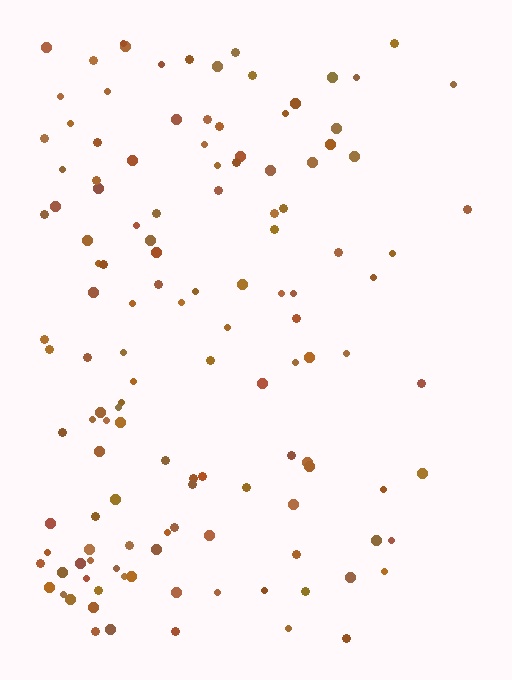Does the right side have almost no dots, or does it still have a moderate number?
Still a moderate number, just noticeably fewer than the left.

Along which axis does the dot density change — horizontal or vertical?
Horizontal.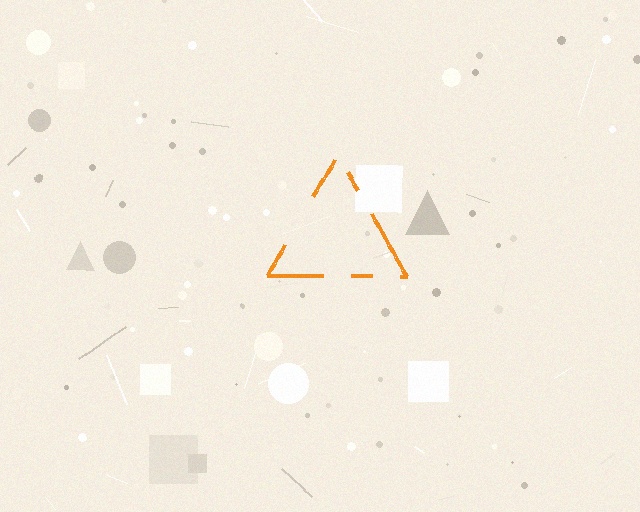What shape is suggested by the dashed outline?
The dashed outline suggests a triangle.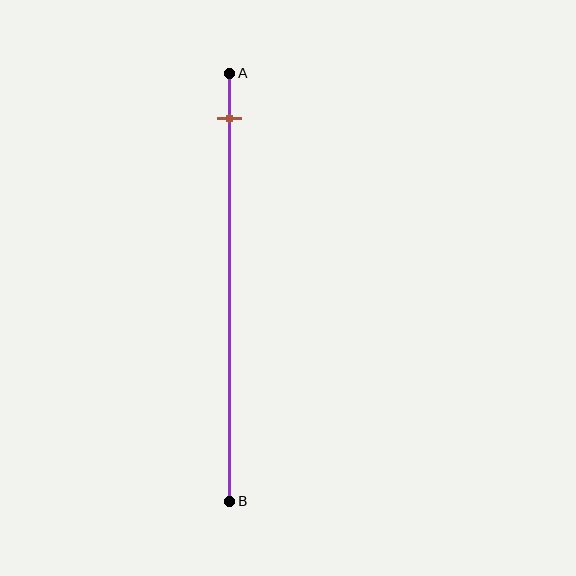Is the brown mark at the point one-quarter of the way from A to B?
No, the mark is at about 10% from A, not at the 25% one-quarter point.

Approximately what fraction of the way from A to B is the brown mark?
The brown mark is approximately 10% of the way from A to B.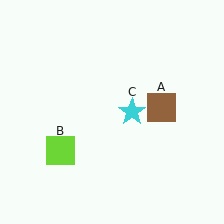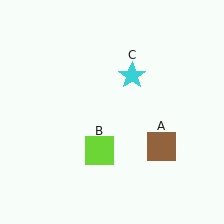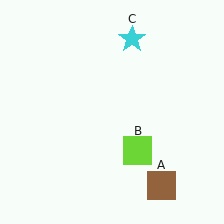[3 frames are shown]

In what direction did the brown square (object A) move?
The brown square (object A) moved down.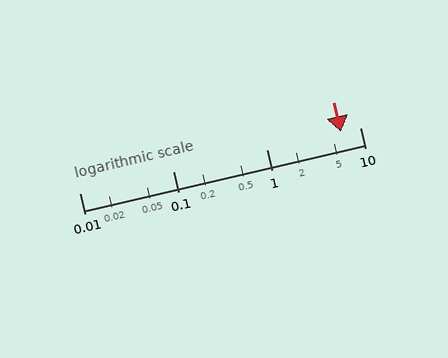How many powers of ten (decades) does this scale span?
The scale spans 3 decades, from 0.01 to 10.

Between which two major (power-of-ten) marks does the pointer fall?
The pointer is between 1 and 10.